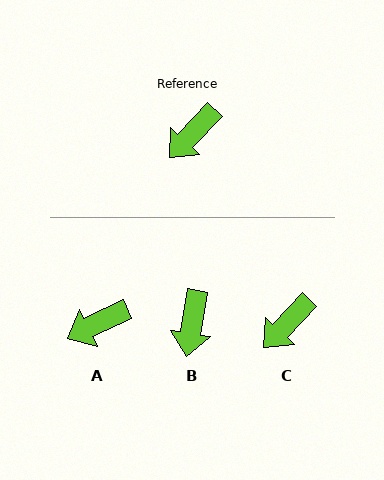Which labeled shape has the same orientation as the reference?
C.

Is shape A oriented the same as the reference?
No, it is off by about 21 degrees.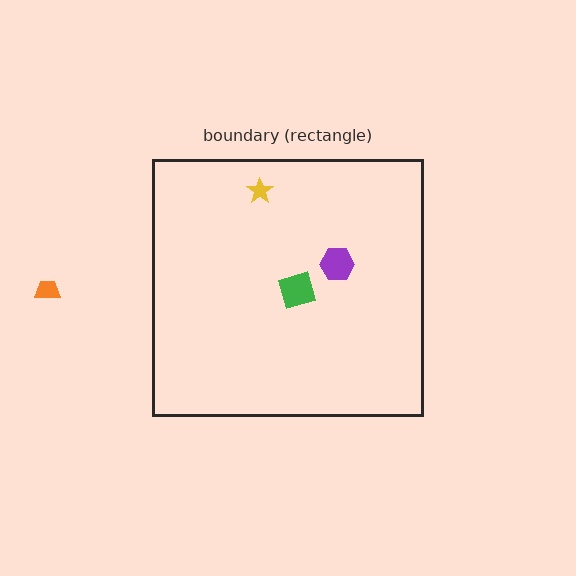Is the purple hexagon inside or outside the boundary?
Inside.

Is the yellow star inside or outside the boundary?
Inside.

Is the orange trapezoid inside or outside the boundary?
Outside.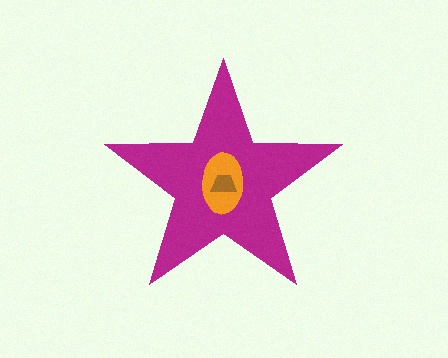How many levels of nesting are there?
3.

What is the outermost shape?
The magenta star.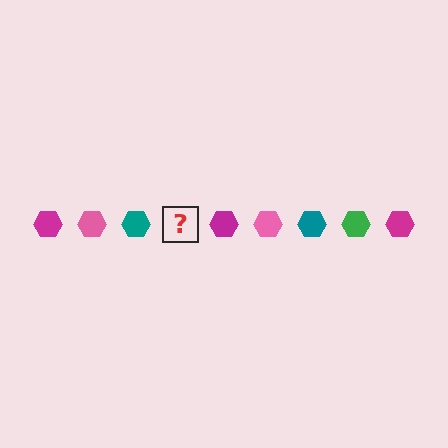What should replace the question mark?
The question mark should be replaced with a green hexagon.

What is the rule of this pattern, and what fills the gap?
The rule is that the pattern cycles through magenta, pink, teal, green hexagons. The gap should be filled with a green hexagon.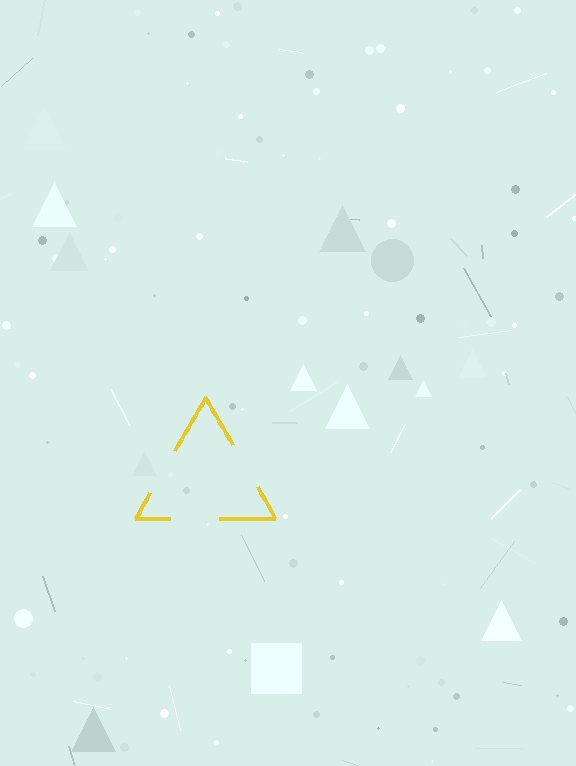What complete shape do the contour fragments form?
The contour fragments form a triangle.